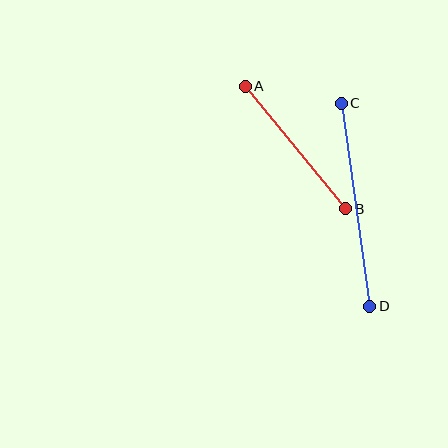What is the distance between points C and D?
The distance is approximately 205 pixels.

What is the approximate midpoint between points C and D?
The midpoint is at approximately (355, 205) pixels.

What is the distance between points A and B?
The distance is approximately 158 pixels.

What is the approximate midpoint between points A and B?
The midpoint is at approximately (296, 147) pixels.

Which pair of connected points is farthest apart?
Points C and D are farthest apart.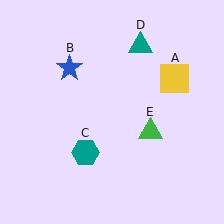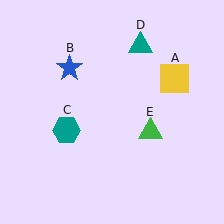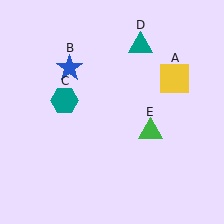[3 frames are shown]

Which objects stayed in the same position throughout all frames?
Yellow square (object A) and blue star (object B) and teal triangle (object D) and green triangle (object E) remained stationary.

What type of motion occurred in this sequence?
The teal hexagon (object C) rotated clockwise around the center of the scene.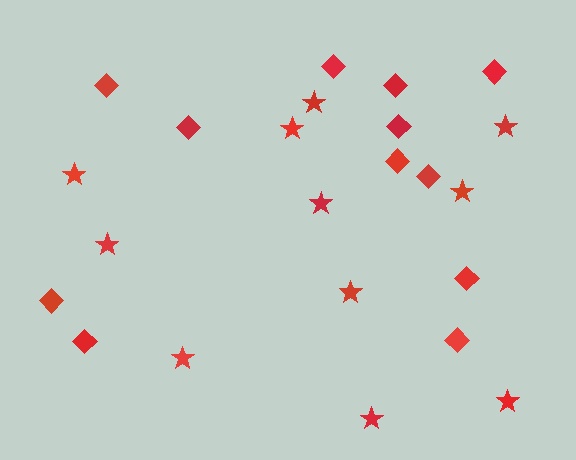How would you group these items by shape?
There are 2 groups: one group of diamonds (12) and one group of stars (11).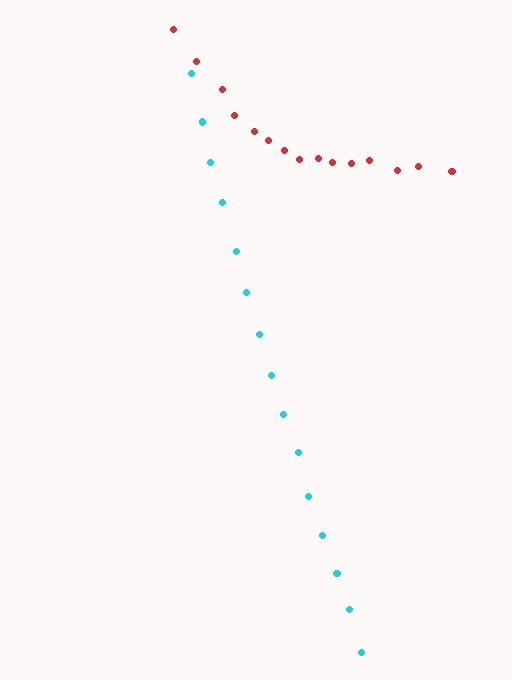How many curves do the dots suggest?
There are 2 distinct paths.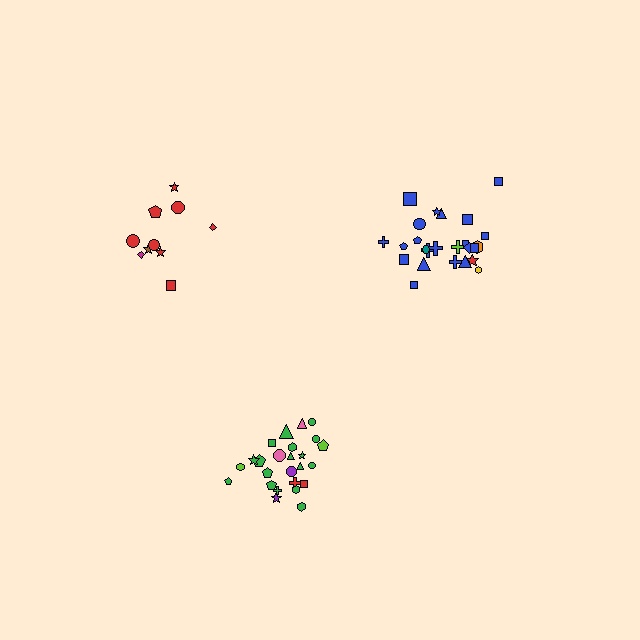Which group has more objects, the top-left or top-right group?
The top-right group.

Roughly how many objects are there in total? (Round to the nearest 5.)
Roughly 60 objects in total.